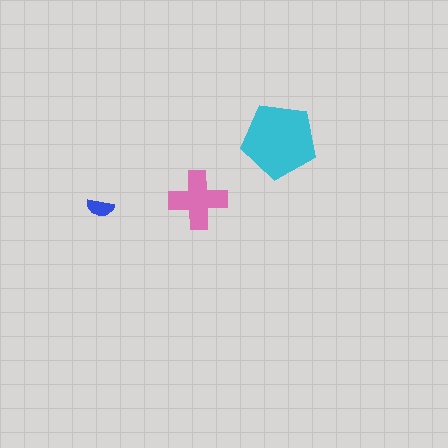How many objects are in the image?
There are 3 objects in the image.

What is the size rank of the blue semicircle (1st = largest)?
3rd.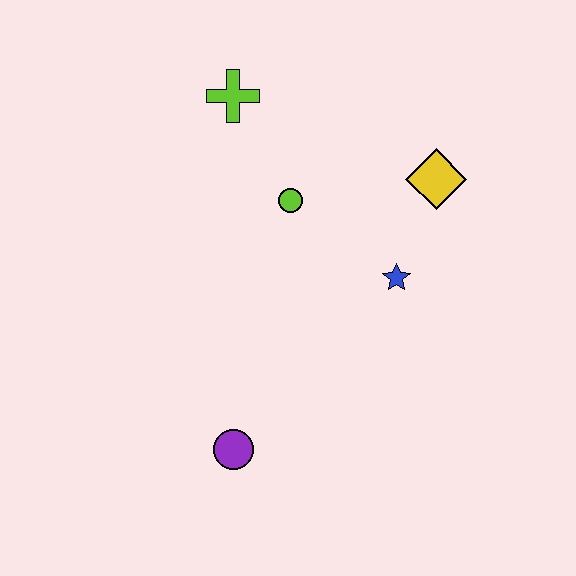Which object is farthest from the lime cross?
The purple circle is farthest from the lime cross.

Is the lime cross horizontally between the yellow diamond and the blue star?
No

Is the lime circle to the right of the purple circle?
Yes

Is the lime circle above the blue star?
Yes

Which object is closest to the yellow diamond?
The blue star is closest to the yellow diamond.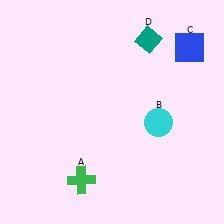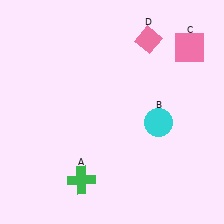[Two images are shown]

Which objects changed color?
C changed from blue to pink. D changed from teal to pink.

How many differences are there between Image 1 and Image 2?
There are 2 differences between the two images.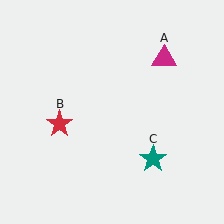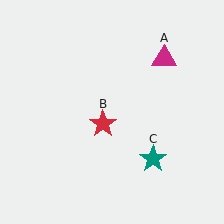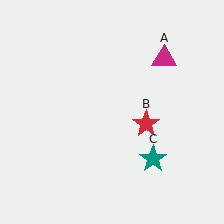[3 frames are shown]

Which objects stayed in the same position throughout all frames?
Magenta triangle (object A) and teal star (object C) remained stationary.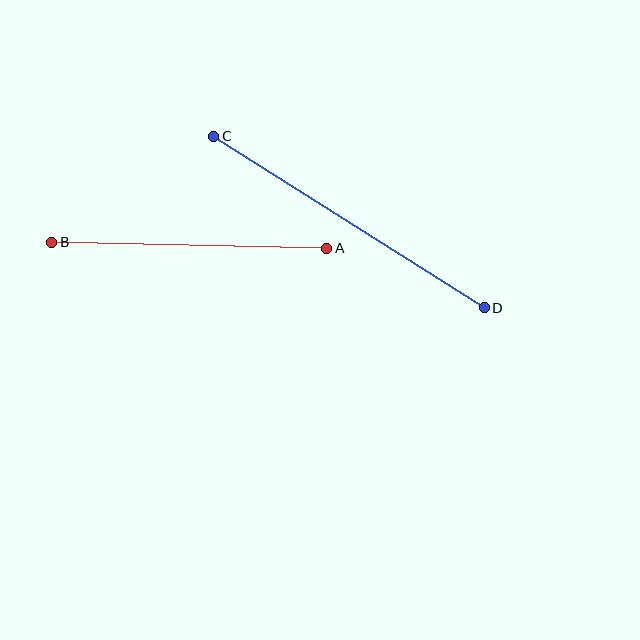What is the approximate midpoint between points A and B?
The midpoint is at approximately (189, 245) pixels.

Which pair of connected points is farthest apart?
Points C and D are farthest apart.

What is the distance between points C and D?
The distance is approximately 320 pixels.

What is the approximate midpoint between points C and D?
The midpoint is at approximately (349, 222) pixels.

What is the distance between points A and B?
The distance is approximately 275 pixels.